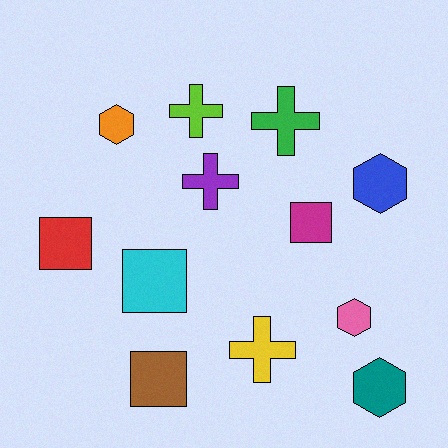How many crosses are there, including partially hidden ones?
There are 4 crosses.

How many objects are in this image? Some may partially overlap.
There are 12 objects.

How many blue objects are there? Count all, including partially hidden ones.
There is 1 blue object.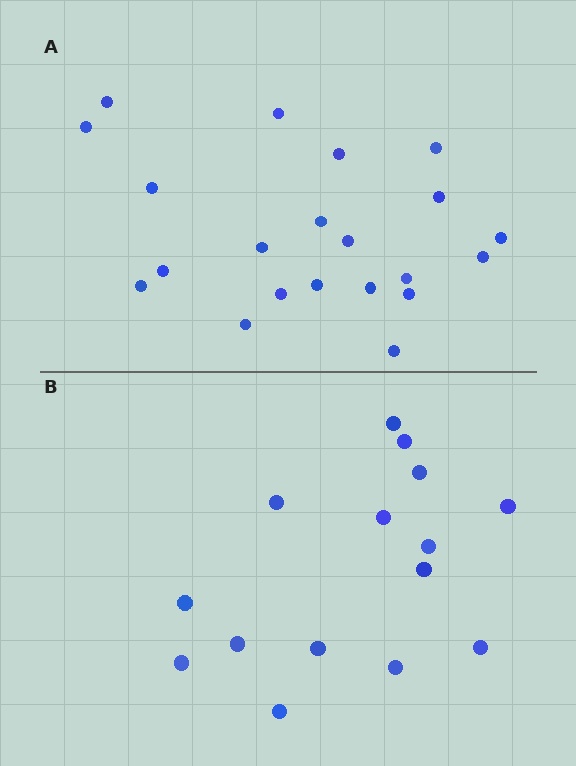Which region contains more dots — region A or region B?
Region A (the top region) has more dots.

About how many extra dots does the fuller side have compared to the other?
Region A has about 6 more dots than region B.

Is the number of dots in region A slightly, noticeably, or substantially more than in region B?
Region A has noticeably more, but not dramatically so. The ratio is roughly 1.4 to 1.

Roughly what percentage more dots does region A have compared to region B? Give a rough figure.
About 40% more.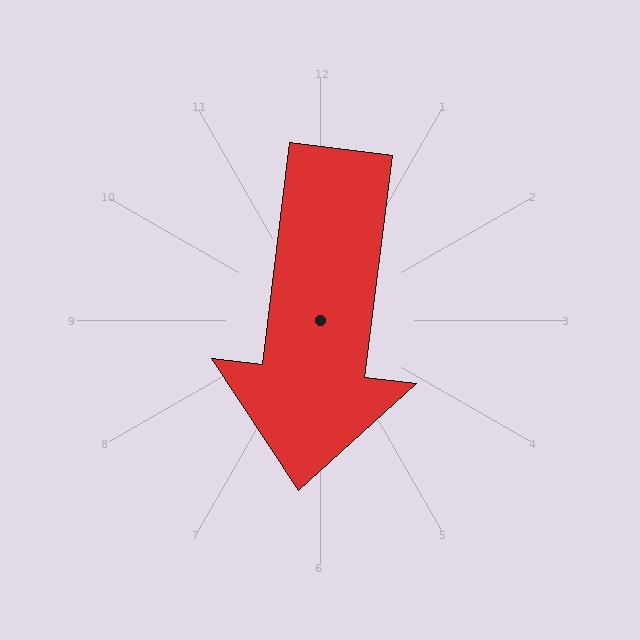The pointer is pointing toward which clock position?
Roughly 6 o'clock.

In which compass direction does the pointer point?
South.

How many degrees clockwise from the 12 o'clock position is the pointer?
Approximately 187 degrees.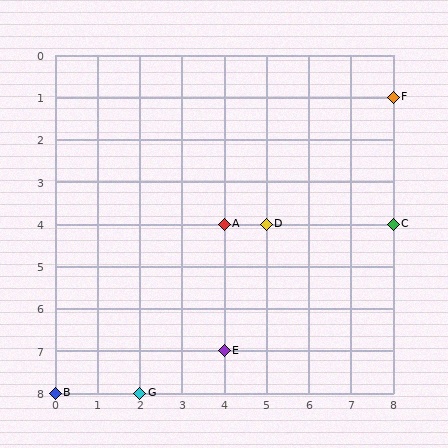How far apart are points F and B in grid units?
Points F and B are 8 columns and 7 rows apart (about 10.6 grid units diagonally).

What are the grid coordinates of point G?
Point G is at grid coordinates (2, 8).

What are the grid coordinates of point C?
Point C is at grid coordinates (8, 4).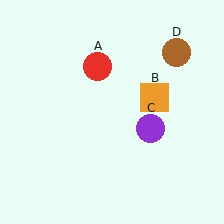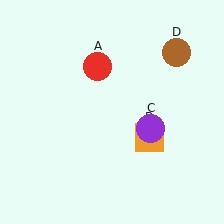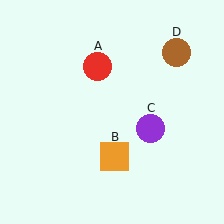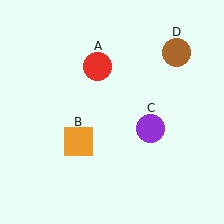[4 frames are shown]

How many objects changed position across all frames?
1 object changed position: orange square (object B).